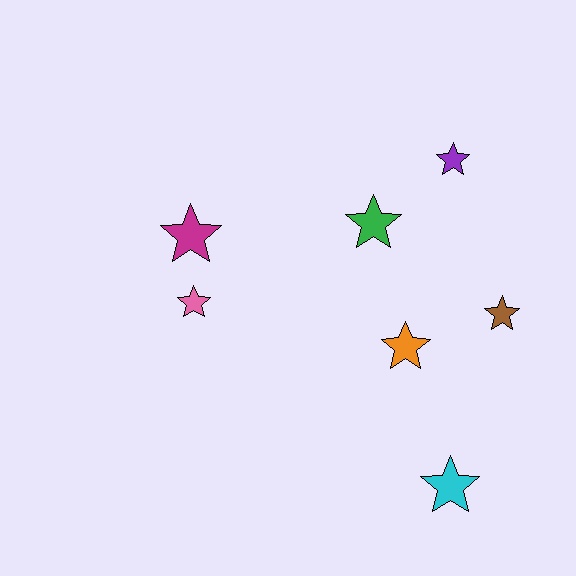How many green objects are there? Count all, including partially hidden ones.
There is 1 green object.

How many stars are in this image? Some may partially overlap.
There are 7 stars.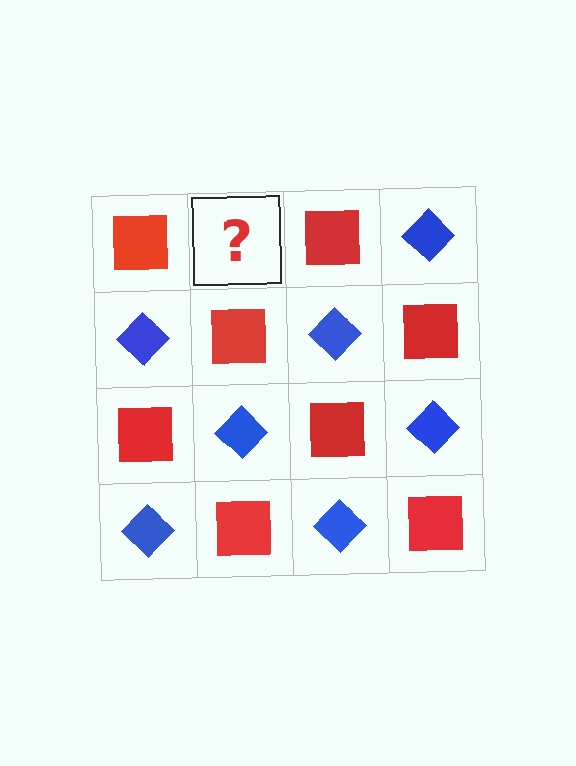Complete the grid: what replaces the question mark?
The question mark should be replaced with a blue diamond.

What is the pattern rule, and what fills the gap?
The rule is that it alternates red square and blue diamond in a checkerboard pattern. The gap should be filled with a blue diamond.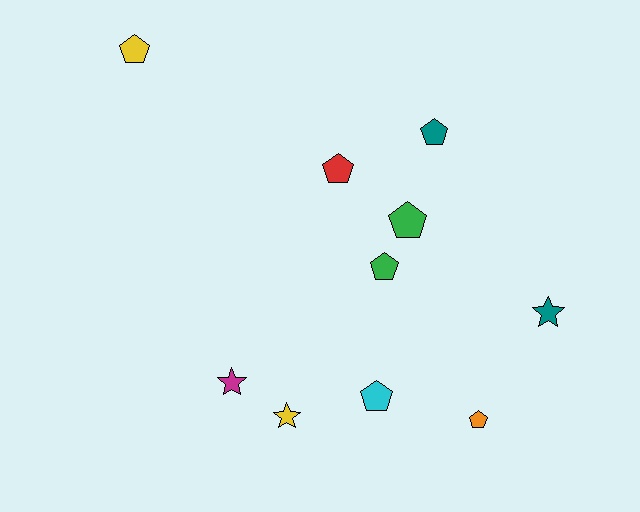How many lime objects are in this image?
There are no lime objects.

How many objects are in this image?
There are 10 objects.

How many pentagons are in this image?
There are 7 pentagons.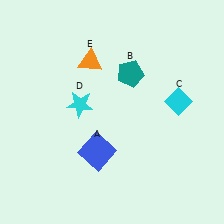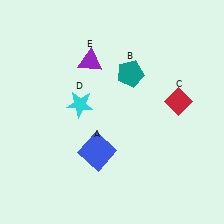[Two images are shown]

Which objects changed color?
C changed from cyan to red. E changed from orange to purple.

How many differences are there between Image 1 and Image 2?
There are 2 differences between the two images.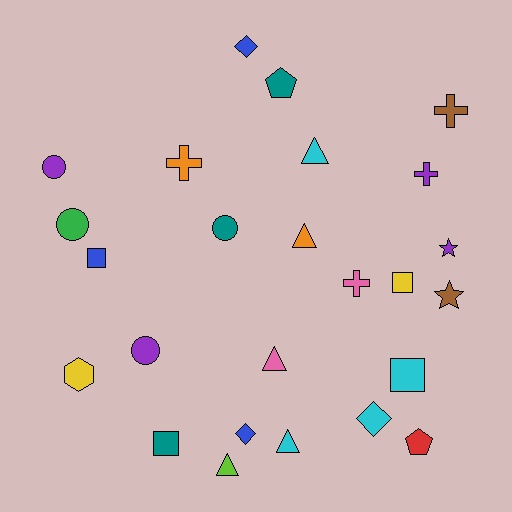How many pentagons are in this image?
There are 2 pentagons.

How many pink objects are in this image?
There are 2 pink objects.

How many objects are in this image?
There are 25 objects.